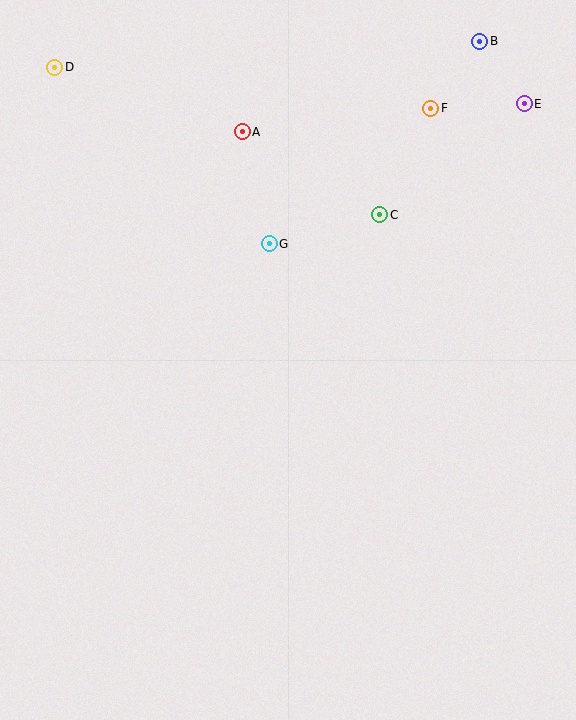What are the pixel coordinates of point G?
Point G is at (269, 244).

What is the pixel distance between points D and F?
The distance between D and F is 379 pixels.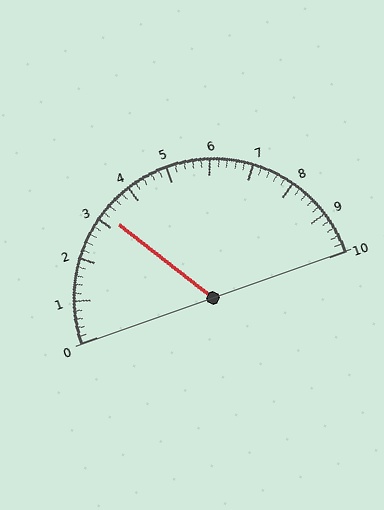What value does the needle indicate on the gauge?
The needle indicates approximately 3.2.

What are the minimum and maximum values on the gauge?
The gauge ranges from 0 to 10.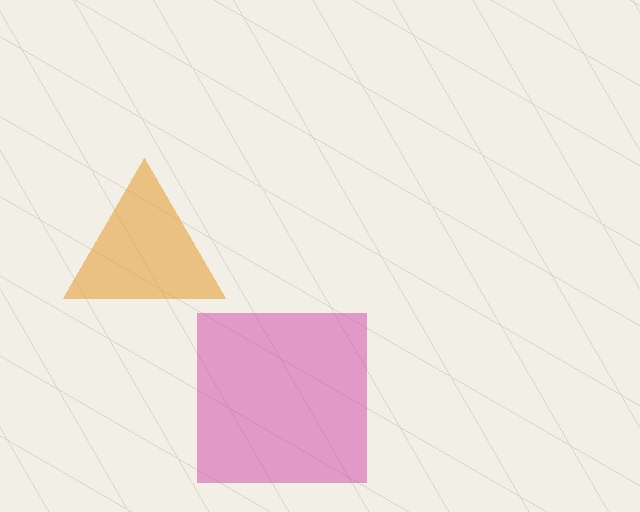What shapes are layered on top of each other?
The layered shapes are: an orange triangle, a magenta square.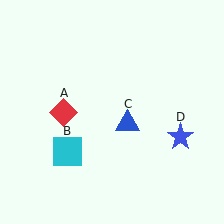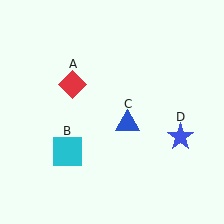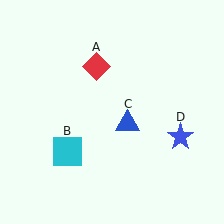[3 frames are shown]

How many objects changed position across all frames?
1 object changed position: red diamond (object A).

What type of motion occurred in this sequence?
The red diamond (object A) rotated clockwise around the center of the scene.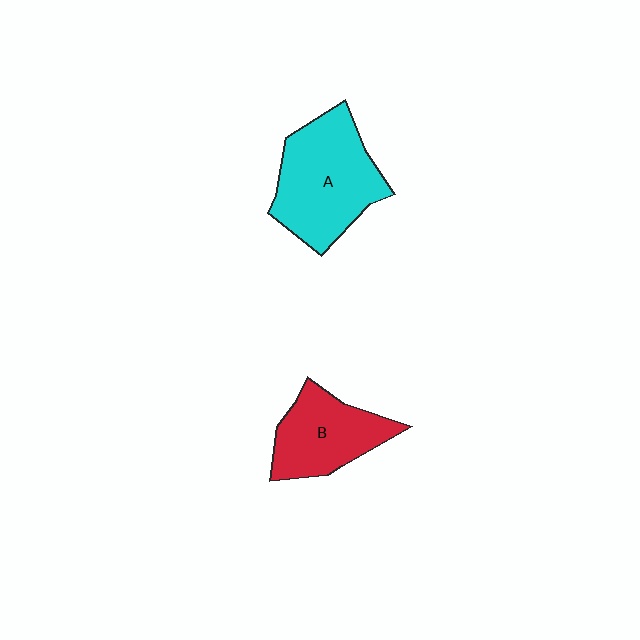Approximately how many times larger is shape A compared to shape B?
Approximately 1.4 times.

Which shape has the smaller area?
Shape B (red).